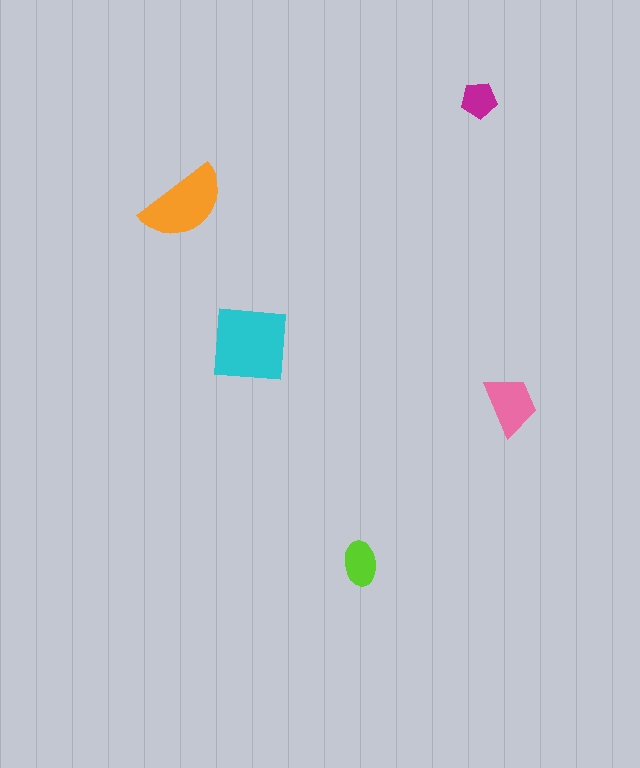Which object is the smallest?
The magenta pentagon.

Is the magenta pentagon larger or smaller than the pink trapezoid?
Smaller.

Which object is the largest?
The cyan square.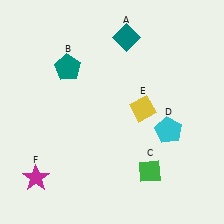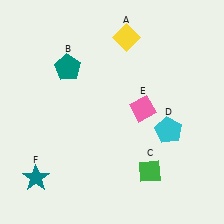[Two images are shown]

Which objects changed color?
A changed from teal to yellow. E changed from yellow to pink. F changed from magenta to teal.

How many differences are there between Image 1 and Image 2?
There are 3 differences between the two images.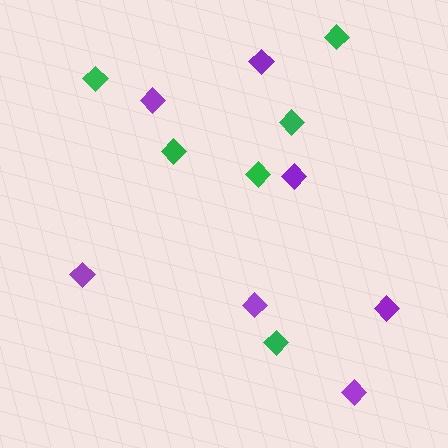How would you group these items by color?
There are 2 groups: one group of green diamonds (6) and one group of purple diamonds (7).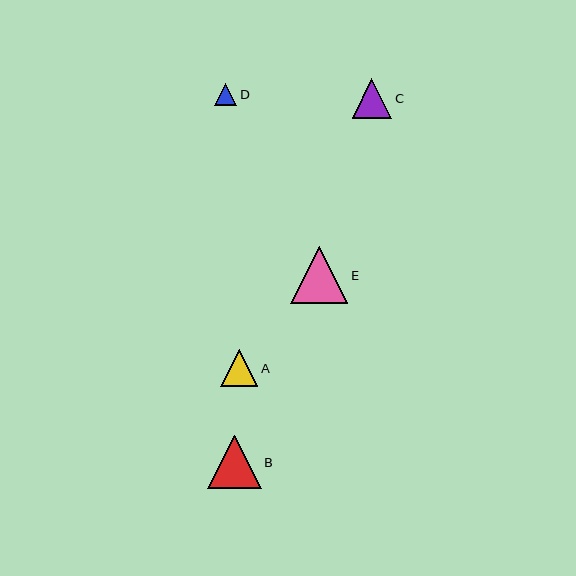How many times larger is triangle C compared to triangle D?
Triangle C is approximately 1.8 times the size of triangle D.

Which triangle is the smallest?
Triangle D is the smallest with a size of approximately 22 pixels.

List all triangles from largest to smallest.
From largest to smallest: E, B, C, A, D.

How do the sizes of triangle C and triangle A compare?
Triangle C and triangle A are approximately the same size.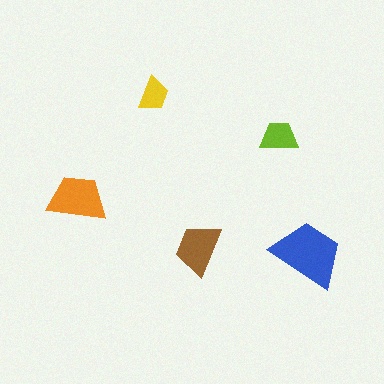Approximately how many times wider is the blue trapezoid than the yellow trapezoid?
About 2 times wider.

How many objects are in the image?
There are 5 objects in the image.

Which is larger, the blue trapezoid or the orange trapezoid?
The blue one.